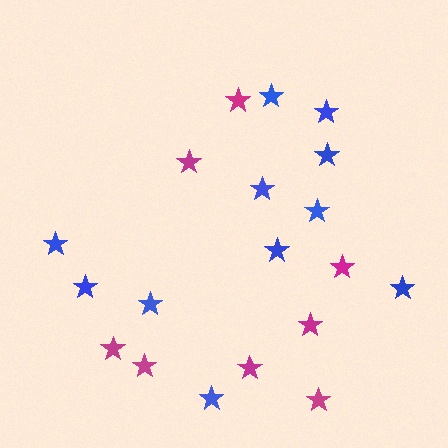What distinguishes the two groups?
There are 2 groups: one group of blue stars (11) and one group of magenta stars (8).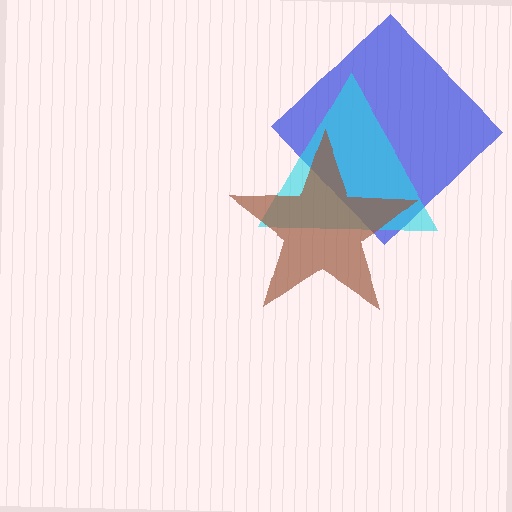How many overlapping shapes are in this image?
There are 3 overlapping shapes in the image.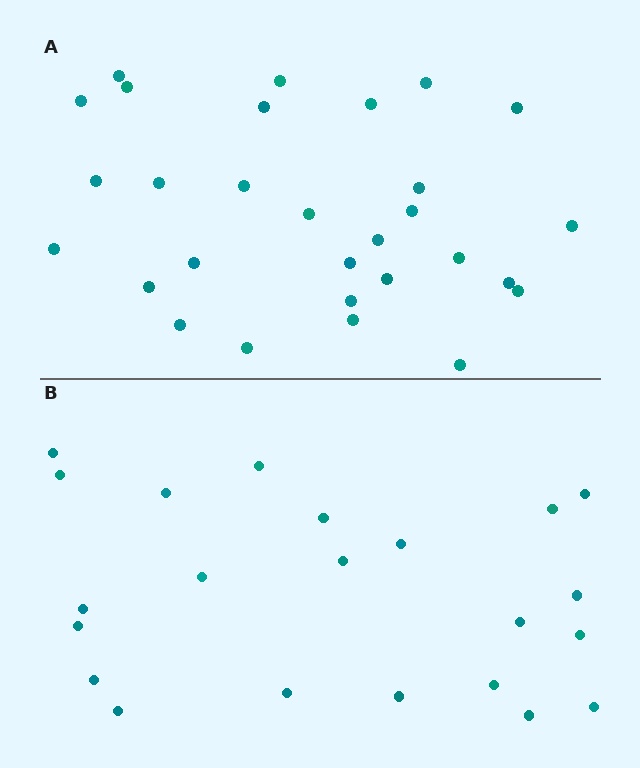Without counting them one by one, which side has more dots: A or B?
Region A (the top region) has more dots.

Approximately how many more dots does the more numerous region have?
Region A has roughly 8 or so more dots than region B.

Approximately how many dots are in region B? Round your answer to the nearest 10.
About 20 dots. (The exact count is 22, which rounds to 20.)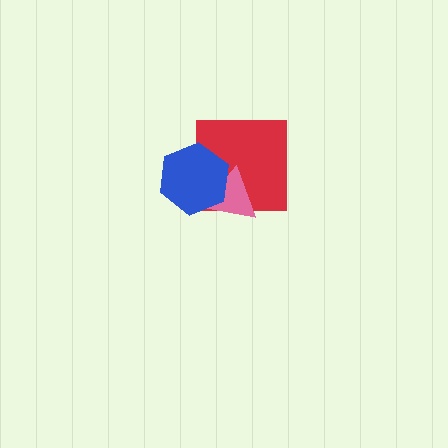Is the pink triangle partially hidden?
Yes, it is partially covered by another shape.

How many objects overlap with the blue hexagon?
2 objects overlap with the blue hexagon.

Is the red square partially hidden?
Yes, it is partially covered by another shape.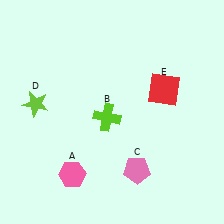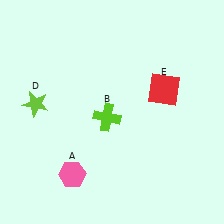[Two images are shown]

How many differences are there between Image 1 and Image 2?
There is 1 difference between the two images.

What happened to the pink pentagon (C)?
The pink pentagon (C) was removed in Image 2. It was in the bottom-right area of Image 1.